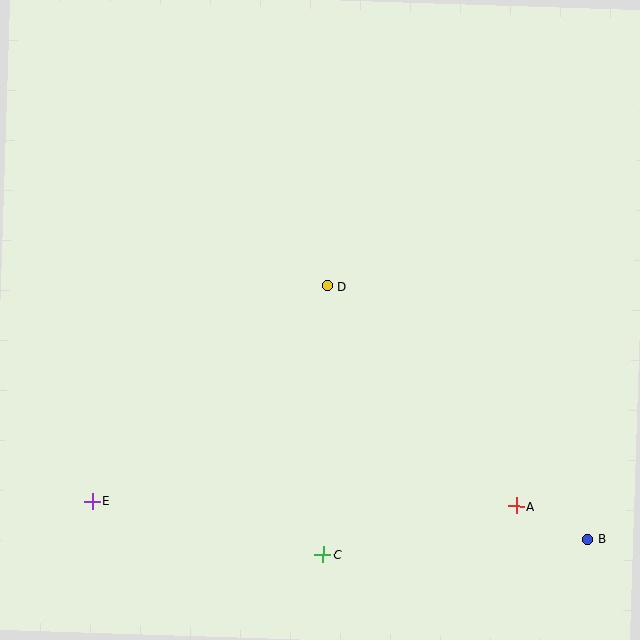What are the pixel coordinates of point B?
Point B is at (588, 539).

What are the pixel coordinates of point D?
Point D is at (327, 286).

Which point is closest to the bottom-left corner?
Point E is closest to the bottom-left corner.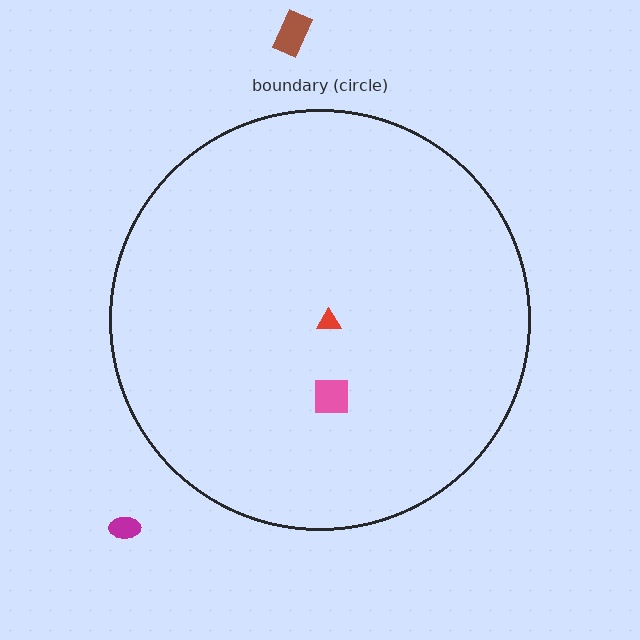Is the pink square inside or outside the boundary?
Inside.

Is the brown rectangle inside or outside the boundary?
Outside.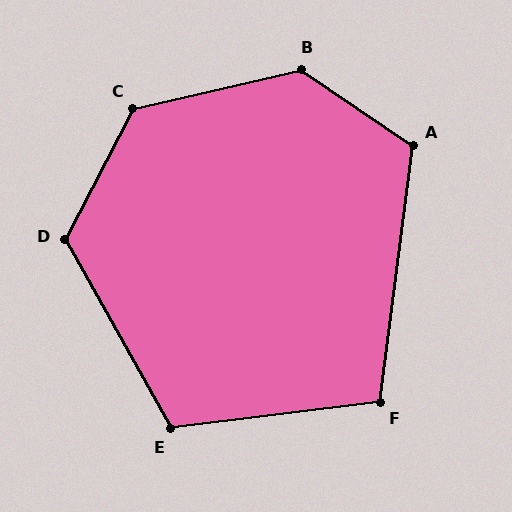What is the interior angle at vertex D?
Approximately 123 degrees (obtuse).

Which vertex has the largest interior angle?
B, at approximately 132 degrees.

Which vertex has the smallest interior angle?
F, at approximately 104 degrees.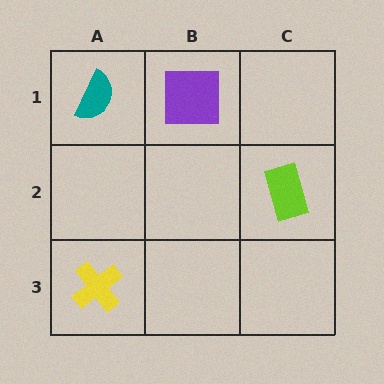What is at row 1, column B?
A purple square.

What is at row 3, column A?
A yellow cross.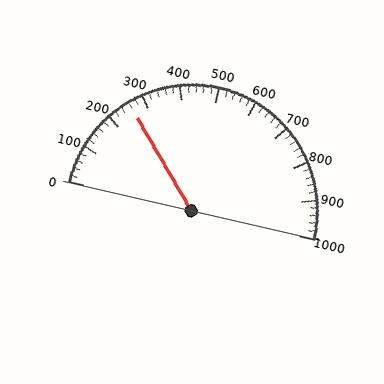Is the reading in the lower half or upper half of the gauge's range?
The reading is in the lower half of the range (0 to 1000).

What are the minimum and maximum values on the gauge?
The gauge ranges from 0 to 1000.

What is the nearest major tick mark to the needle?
The nearest major tick mark is 300.